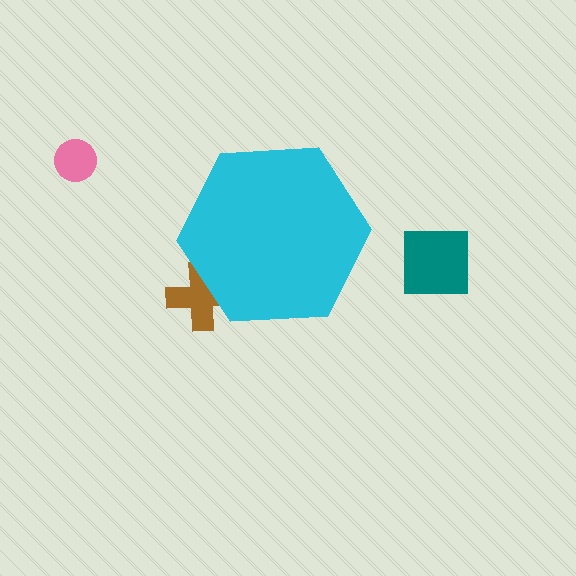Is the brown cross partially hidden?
Yes, the brown cross is partially hidden behind the cyan hexagon.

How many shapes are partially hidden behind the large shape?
1 shape is partially hidden.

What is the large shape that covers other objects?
A cyan hexagon.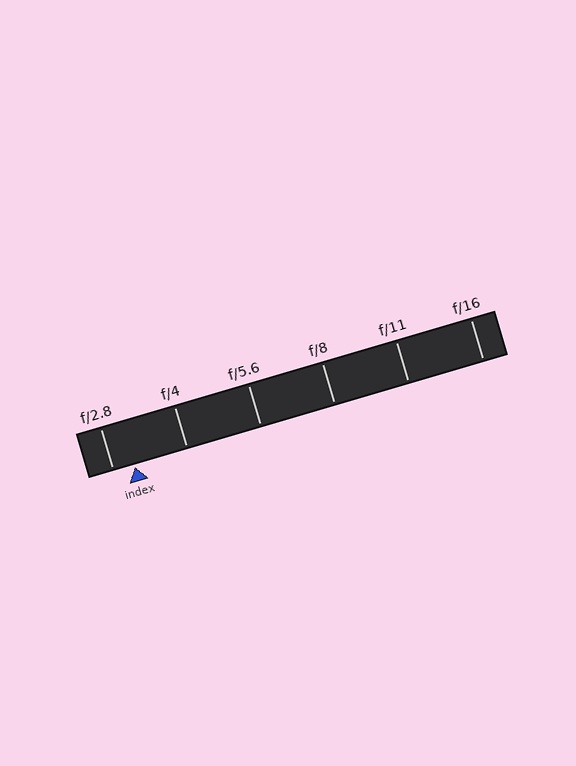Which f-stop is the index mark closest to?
The index mark is closest to f/2.8.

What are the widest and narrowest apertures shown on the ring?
The widest aperture shown is f/2.8 and the narrowest is f/16.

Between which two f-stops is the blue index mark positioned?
The index mark is between f/2.8 and f/4.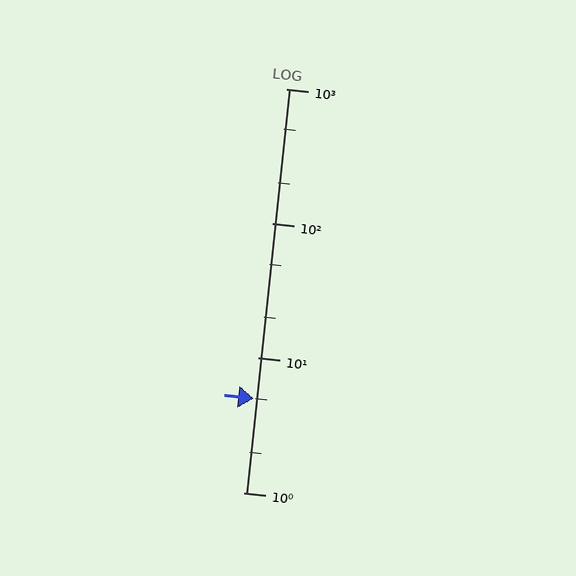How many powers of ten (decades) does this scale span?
The scale spans 3 decades, from 1 to 1000.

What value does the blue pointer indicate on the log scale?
The pointer indicates approximately 5.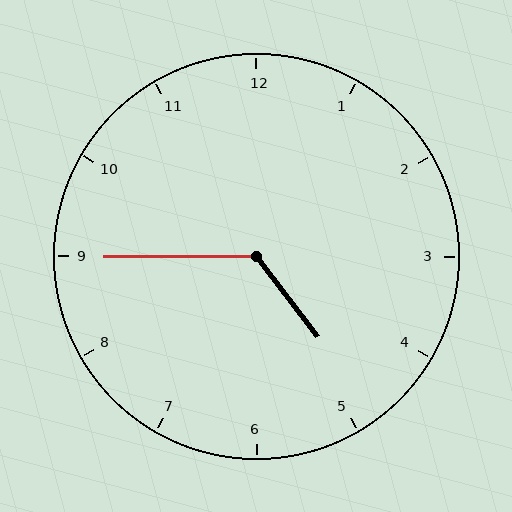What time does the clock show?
4:45.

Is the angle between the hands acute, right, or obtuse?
It is obtuse.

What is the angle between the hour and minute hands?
Approximately 128 degrees.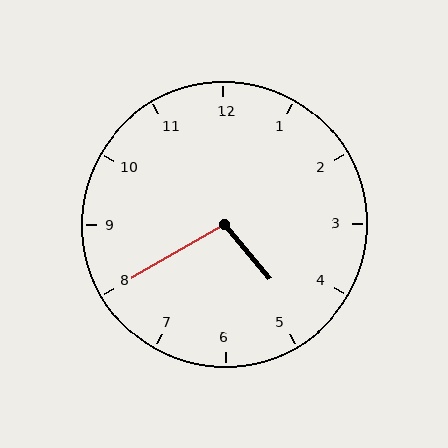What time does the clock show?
4:40.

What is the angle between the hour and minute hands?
Approximately 100 degrees.